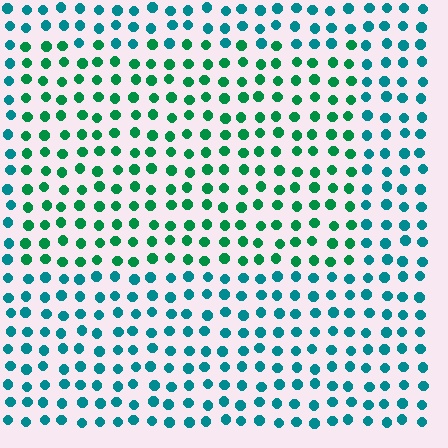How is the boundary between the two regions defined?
The boundary is defined purely by a slight shift in hue (about 34 degrees). Spacing, size, and orientation are identical on both sides.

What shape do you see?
I see a rectangle.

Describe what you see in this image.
The image is filled with small teal elements in a uniform arrangement. A rectangle-shaped region is visible where the elements are tinted to a slightly different hue, forming a subtle color boundary.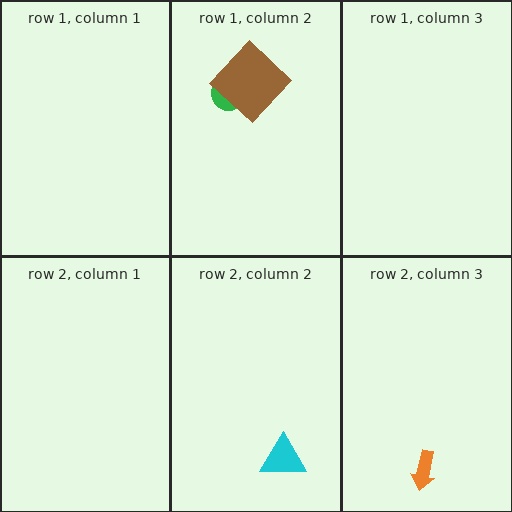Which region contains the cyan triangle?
The row 2, column 2 region.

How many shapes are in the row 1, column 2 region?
2.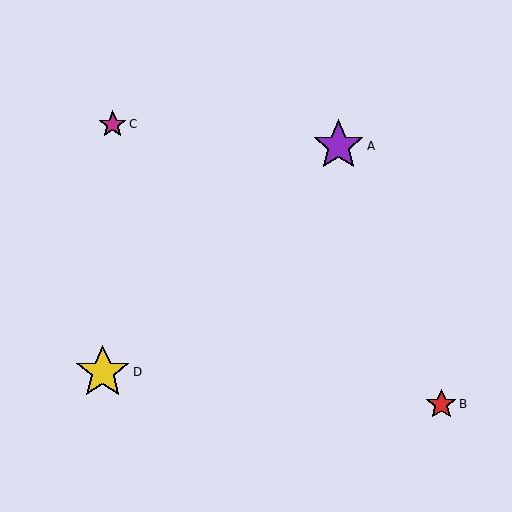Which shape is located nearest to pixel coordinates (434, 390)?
The red star (labeled B) at (441, 404) is nearest to that location.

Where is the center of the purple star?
The center of the purple star is at (338, 146).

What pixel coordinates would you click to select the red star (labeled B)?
Click at (441, 404) to select the red star B.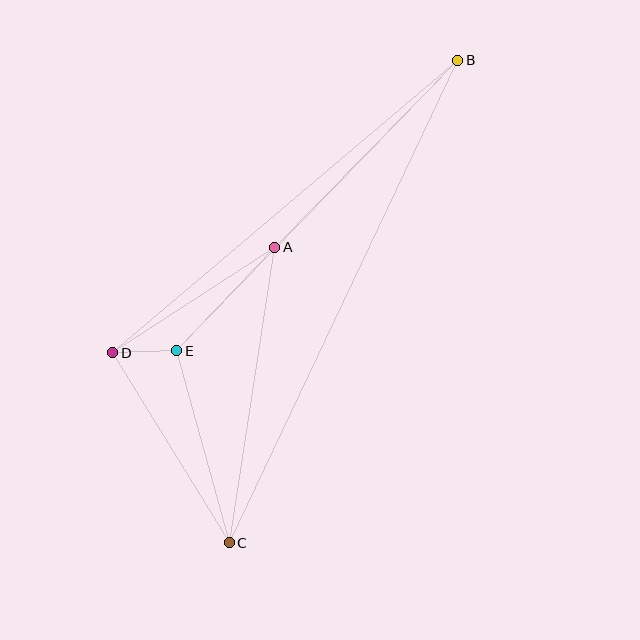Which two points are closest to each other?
Points D and E are closest to each other.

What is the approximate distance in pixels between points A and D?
The distance between A and D is approximately 193 pixels.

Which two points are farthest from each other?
Points B and C are farthest from each other.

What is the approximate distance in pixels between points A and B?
The distance between A and B is approximately 262 pixels.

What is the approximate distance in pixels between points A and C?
The distance between A and C is approximately 299 pixels.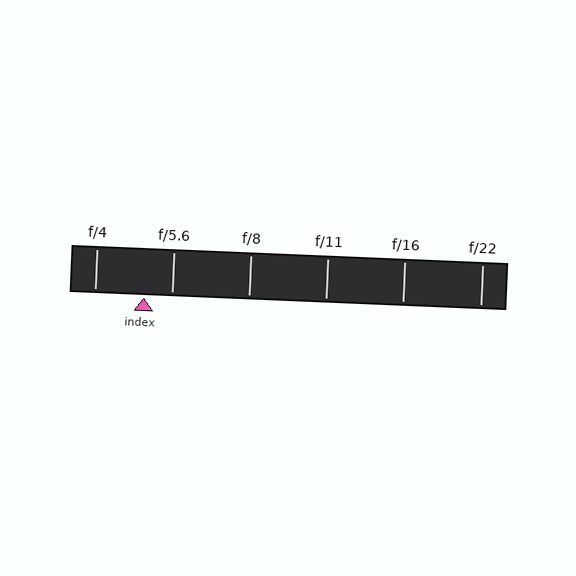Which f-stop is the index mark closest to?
The index mark is closest to f/5.6.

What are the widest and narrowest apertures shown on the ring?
The widest aperture shown is f/4 and the narrowest is f/22.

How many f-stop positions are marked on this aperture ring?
There are 6 f-stop positions marked.